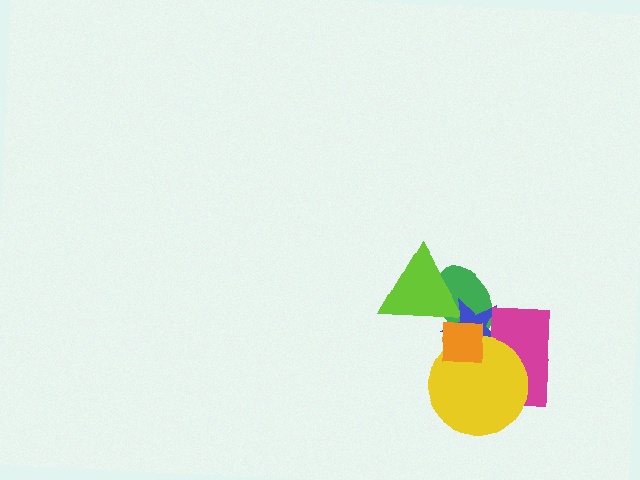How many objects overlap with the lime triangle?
3 objects overlap with the lime triangle.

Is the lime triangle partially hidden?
Yes, it is partially covered by another shape.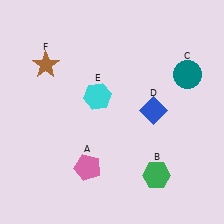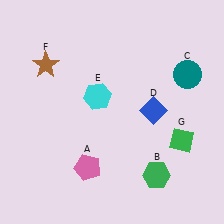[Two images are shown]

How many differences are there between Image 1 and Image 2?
There is 1 difference between the two images.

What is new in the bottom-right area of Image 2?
A green diamond (G) was added in the bottom-right area of Image 2.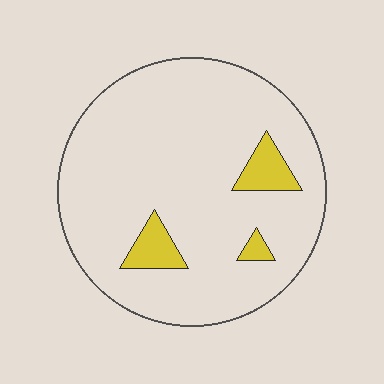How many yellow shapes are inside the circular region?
3.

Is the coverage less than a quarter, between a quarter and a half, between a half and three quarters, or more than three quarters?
Less than a quarter.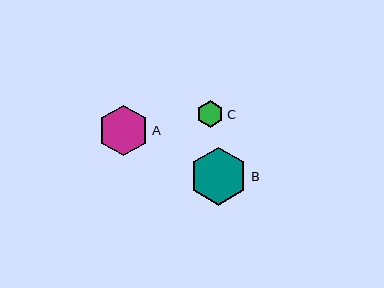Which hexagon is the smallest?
Hexagon C is the smallest with a size of approximately 27 pixels.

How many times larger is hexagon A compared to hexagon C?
Hexagon A is approximately 1.9 times the size of hexagon C.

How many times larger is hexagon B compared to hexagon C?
Hexagon B is approximately 2.1 times the size of hexagon C.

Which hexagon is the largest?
Hexagon B is the largest with a size of approximately 58 pixels.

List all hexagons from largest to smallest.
From largest to smallest: B, A, C.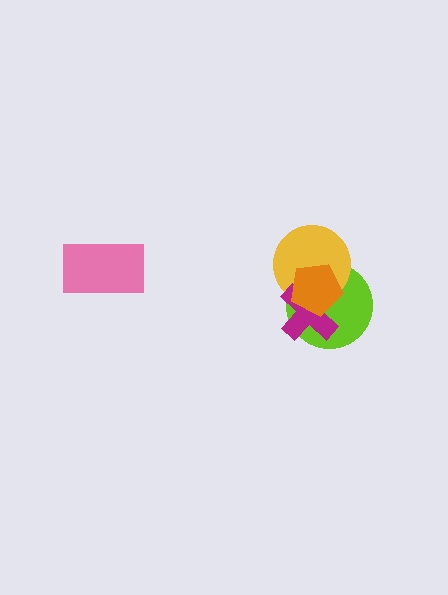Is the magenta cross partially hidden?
Yes, it is partially covered by another shape.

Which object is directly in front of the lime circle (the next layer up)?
The yellow circle is directly in front of the lime circle.